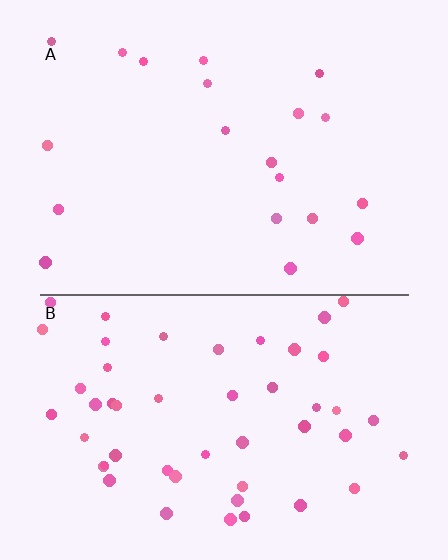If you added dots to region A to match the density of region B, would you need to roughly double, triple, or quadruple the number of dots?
Approximately double.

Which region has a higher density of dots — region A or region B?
B (the bottom).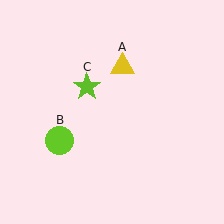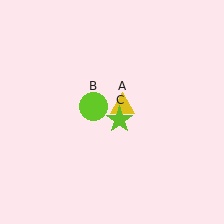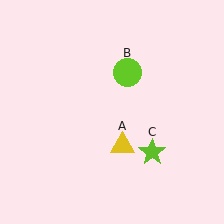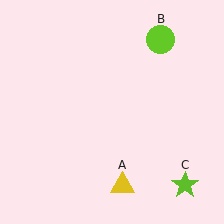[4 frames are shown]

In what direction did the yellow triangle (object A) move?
The yellow triangle (object A) moved down.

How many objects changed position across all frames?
3 objects changed position: yellow triangle (object A), lime circle (object B), lime star (object C).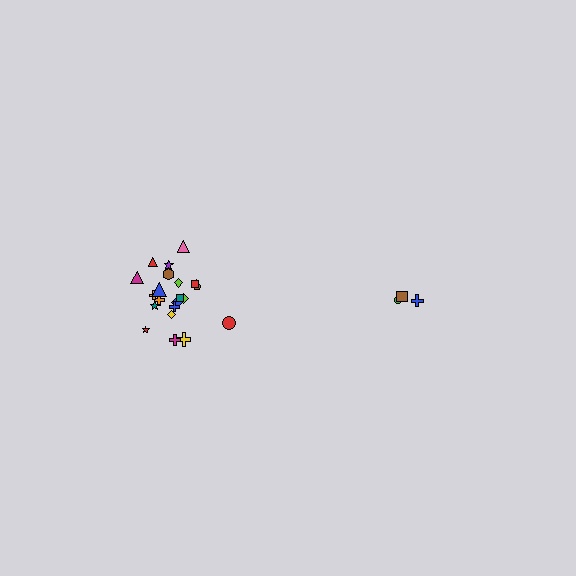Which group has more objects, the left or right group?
The left group.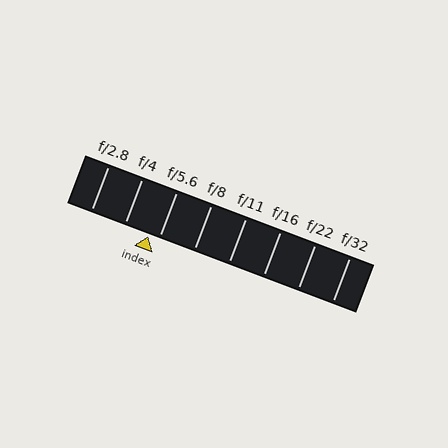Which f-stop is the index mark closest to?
The index mark is closest to f/5.6.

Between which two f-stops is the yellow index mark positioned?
The index mark is between f/4 and f/5.6.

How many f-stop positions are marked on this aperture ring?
There are 8 f-stop positions marked.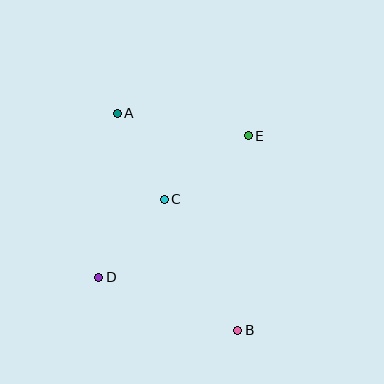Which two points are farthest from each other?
Points A and B are farthest from each other.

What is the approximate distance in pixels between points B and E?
The distance between B and E is approximately 195 pixels.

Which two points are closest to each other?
Points A and C are closest to each other.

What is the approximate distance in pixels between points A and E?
The distance between A and E is approximately 133 pixels.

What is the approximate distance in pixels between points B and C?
The distance between B and C is approximately 150 pixels.